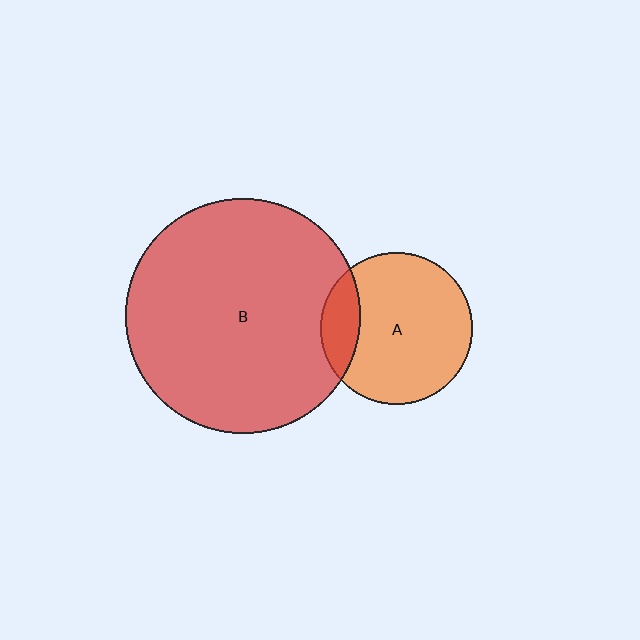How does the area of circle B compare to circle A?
Approximately 2.4 times.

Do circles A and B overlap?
Yes.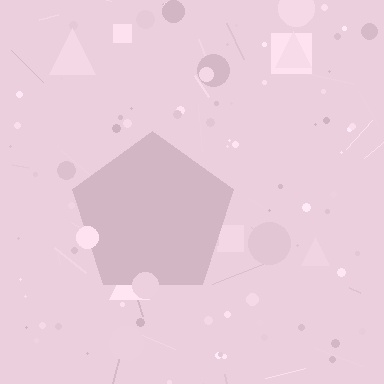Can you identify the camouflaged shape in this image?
The camouflaged shape is a pentagon.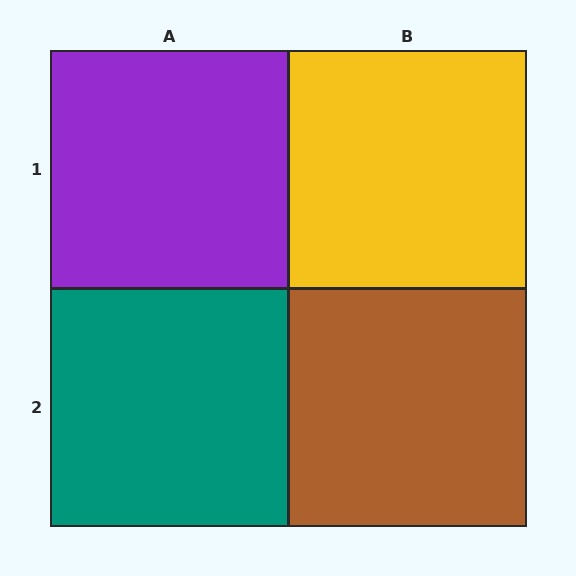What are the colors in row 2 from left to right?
Teal, brown.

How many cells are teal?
1 cell is teal.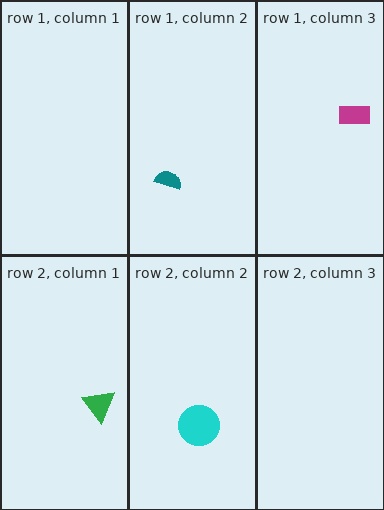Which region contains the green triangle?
The row 2, column 1 region.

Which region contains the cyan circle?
The row 2, column 2 region.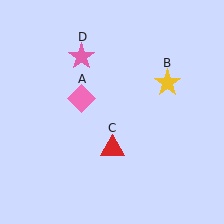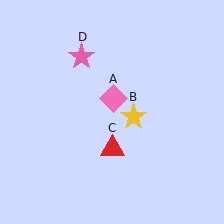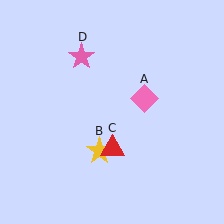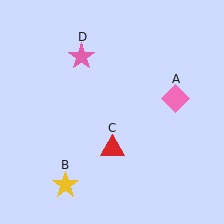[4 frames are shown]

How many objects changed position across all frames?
2 objects changed position: pink diamond (object A), yellow star (object B).